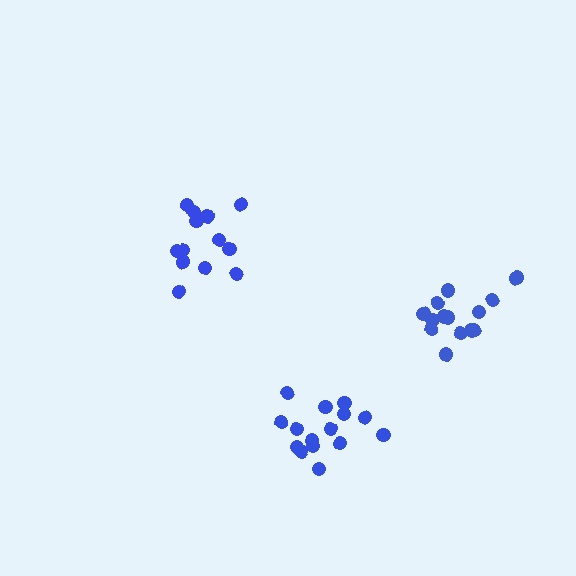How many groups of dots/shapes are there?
There are 3 groups.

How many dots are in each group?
Group 1: 13 dots, Group 2: 14 dots, Group 3: 15 dots (42 total).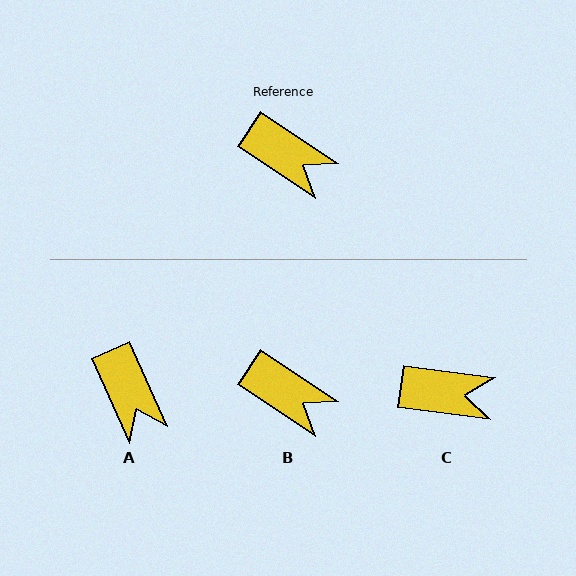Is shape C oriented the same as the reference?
No, it is off by about 26 degrees.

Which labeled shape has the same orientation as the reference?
B.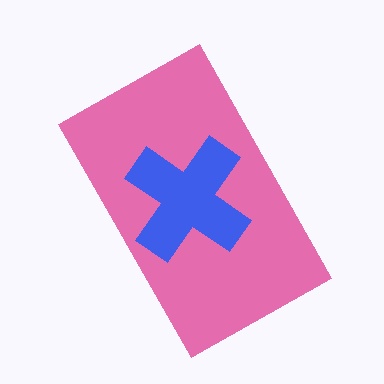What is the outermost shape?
The pink rectangle.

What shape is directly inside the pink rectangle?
The blue cross.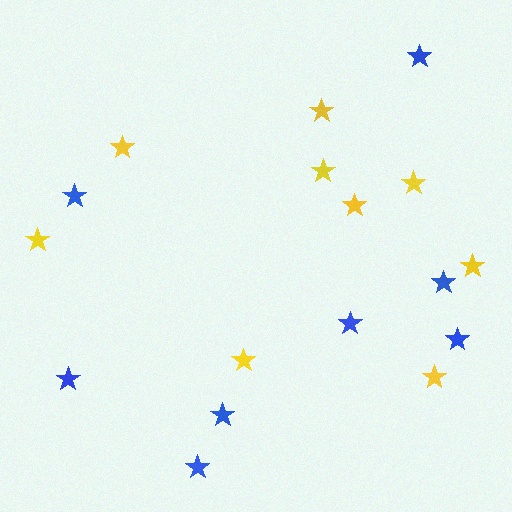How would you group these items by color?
There are 2 groups: one group of blue stars (8) and one group of yellow stars (9).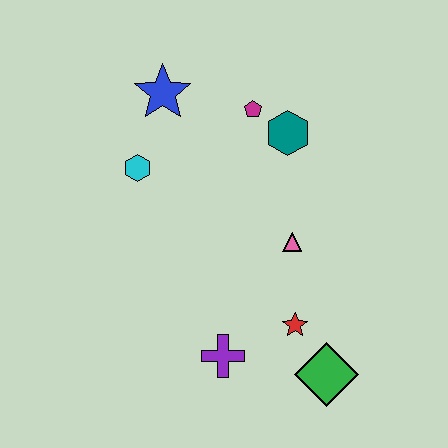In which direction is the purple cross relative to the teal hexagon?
The purple cross is below the teal hexagon.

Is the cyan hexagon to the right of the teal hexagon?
No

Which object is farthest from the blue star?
The green diamond is farthest from the blue star.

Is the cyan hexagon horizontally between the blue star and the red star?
No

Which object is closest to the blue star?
The cyan hexagon is closest to the blue star.